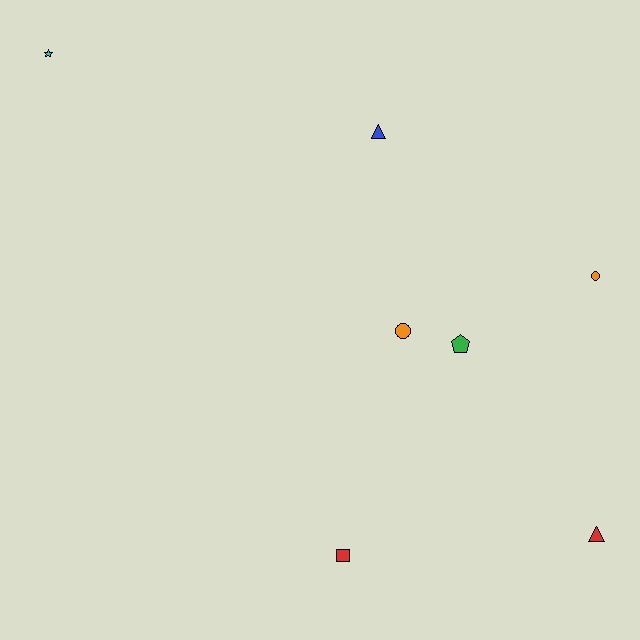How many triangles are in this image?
There are 2 triangles.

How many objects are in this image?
There are 7 objects.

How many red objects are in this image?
There are 2 red objects.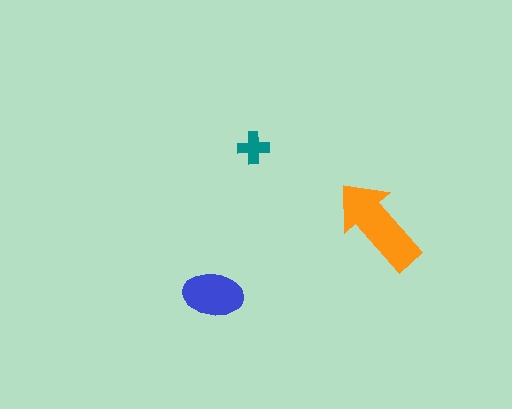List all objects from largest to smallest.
The orange arrow, the blue ellipse, the teal cross.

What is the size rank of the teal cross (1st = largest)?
3rd.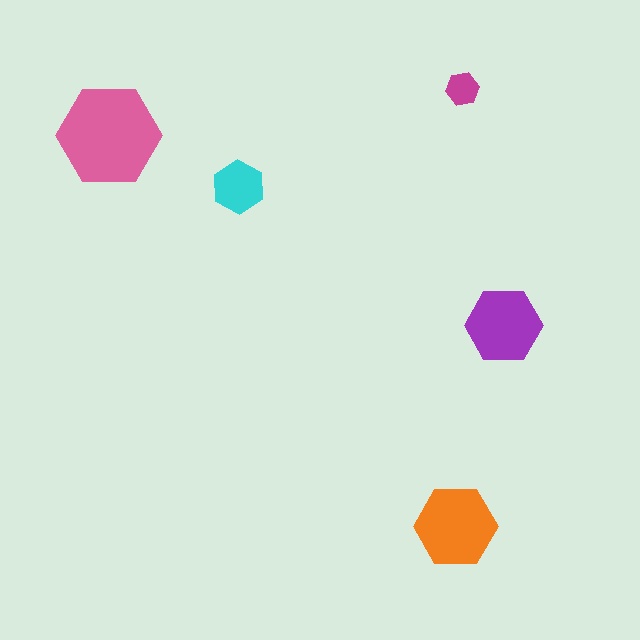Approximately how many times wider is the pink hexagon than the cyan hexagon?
About 2 times wider.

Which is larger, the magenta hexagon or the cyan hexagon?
The cyan one.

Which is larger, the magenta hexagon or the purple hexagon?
The purple one.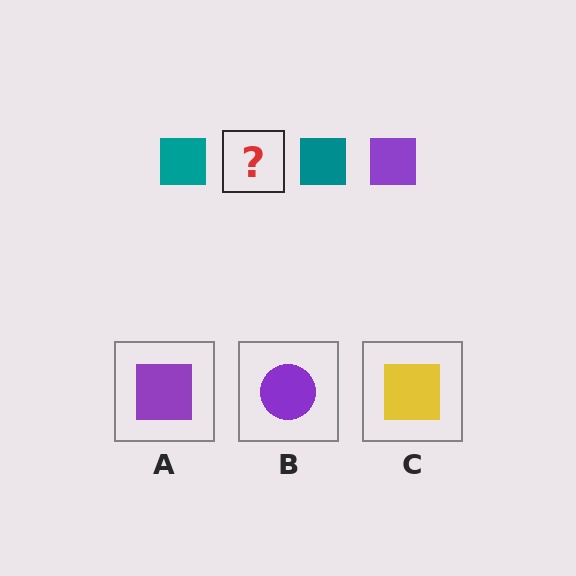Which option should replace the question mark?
Option A.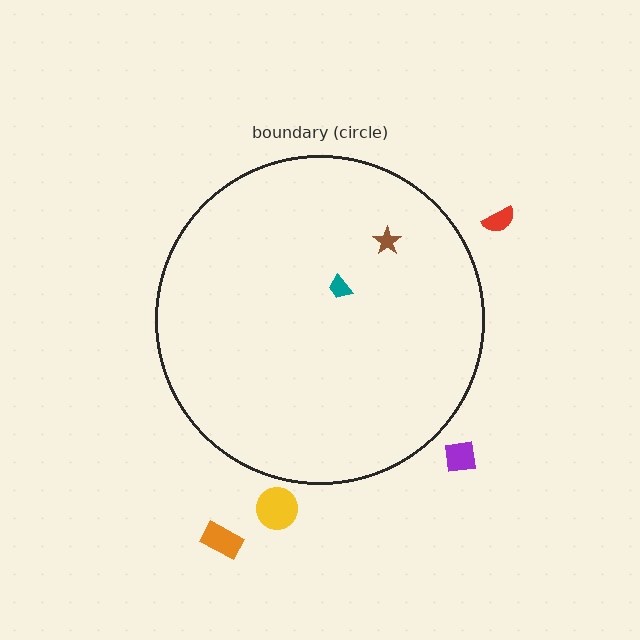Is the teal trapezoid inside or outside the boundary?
Inside.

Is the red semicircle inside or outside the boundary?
Outside.